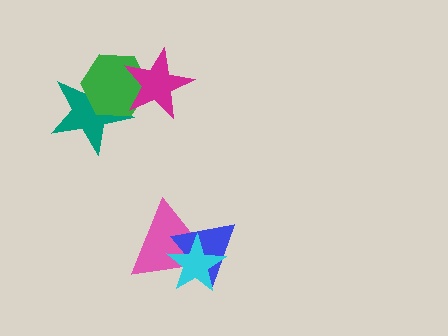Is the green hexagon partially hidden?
Yes, it is partially covered by another shape.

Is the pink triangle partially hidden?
Yes, it is partially covered by another shape.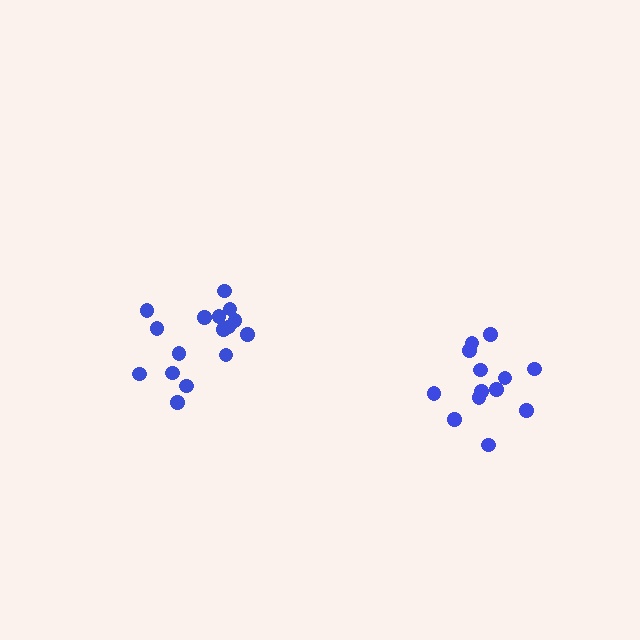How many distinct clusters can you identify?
There are 2 distinct clusters.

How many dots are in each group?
Group 1: 13 dots, Group 2: 16 dots (29 total).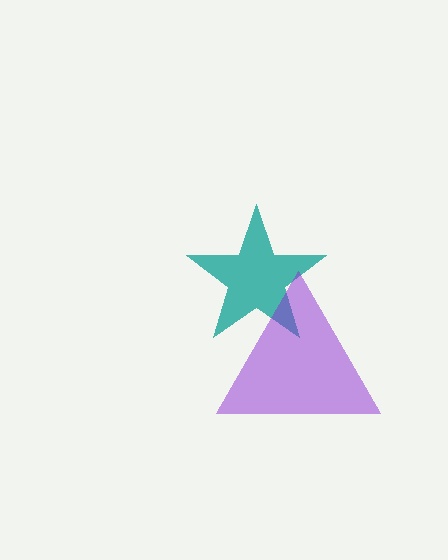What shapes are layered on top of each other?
The layered shapes are: a teal star, a purple triangle.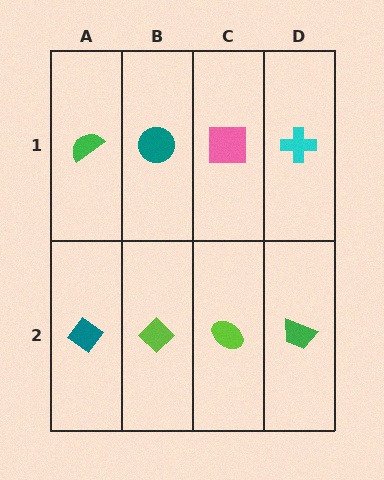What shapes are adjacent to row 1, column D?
A green trapezoid (row 2, column D), a pink square (row 1, column C).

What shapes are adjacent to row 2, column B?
A teal circle (row 1, column B), a teal diamond (row 2, column A), a lime ellipse (row 2, column C).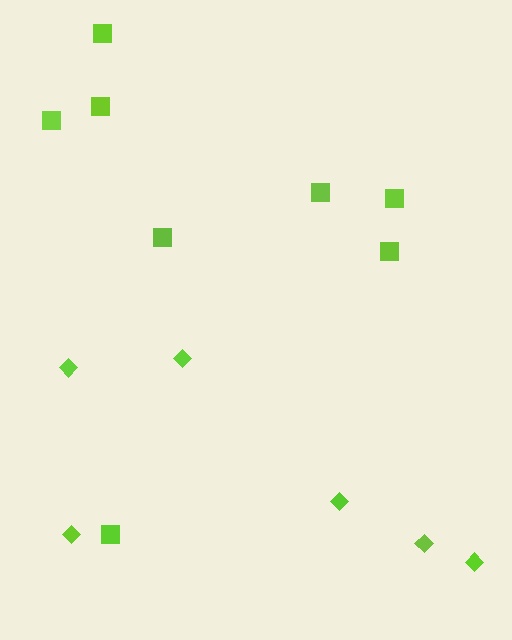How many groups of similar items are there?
There are 2 groups: one group of diamonds (6) and one group of squares (8).